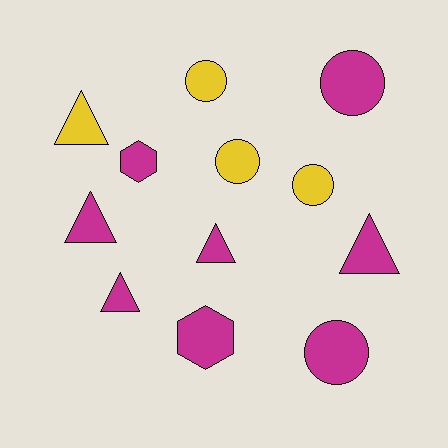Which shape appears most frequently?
Triangle, with 5 objects.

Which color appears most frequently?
Magenta, with 8 objects.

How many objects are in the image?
There are 12 objects.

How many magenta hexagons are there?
There are 2 magenta hexagons.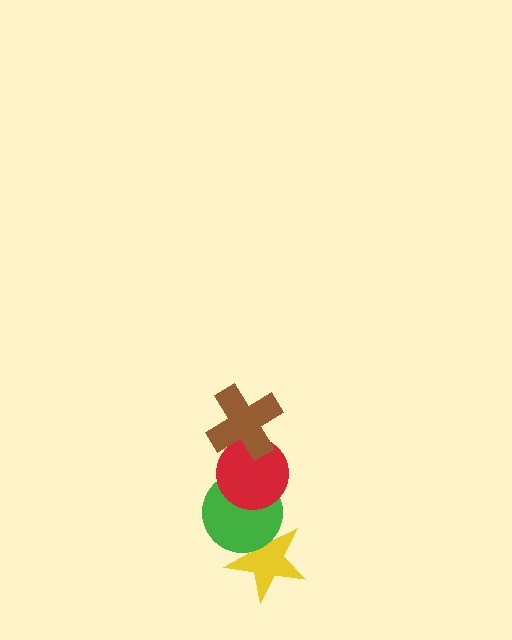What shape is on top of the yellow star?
The green circle is on top of the yellow star.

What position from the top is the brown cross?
The brown cross is 1st from the top.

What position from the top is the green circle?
The green circle is 3rd from the top.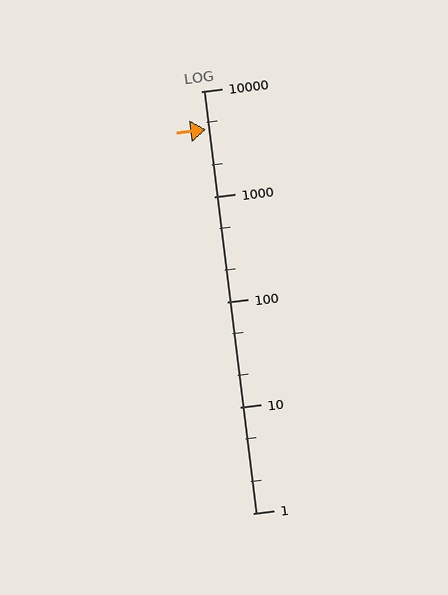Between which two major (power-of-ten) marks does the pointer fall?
The pointer is between 1000 and 10000.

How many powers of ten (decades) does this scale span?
The scale spans 4 decades, from 1 to 10000.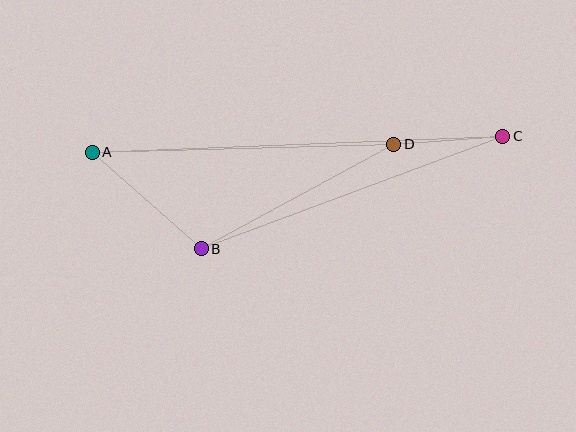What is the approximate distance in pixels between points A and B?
The distance between A and B is approximately 146 pixels.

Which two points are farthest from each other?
Points A and C are farthest from each other.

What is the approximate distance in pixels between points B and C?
The distance between B and C is approximately 322 pixels.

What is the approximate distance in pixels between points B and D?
The distance between B and D is approximately 219 pixels.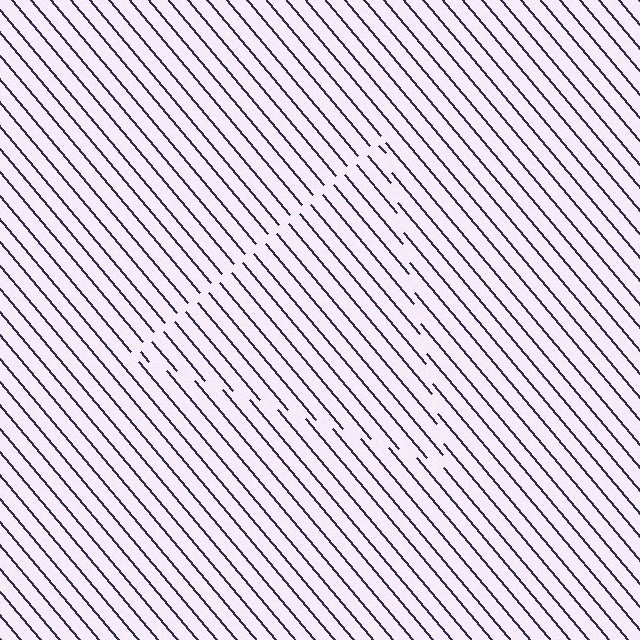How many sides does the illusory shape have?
3 sides — the line-ends trace a triangle.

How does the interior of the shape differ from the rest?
The interior of the shape contains the same grating, shifted by half a period — the contour is defined by the phase discontinuity where line-ends from the inner and outer gratings abut.